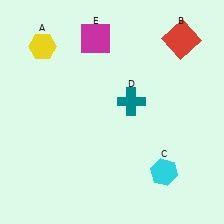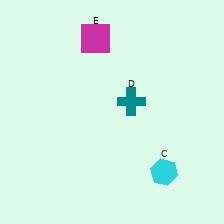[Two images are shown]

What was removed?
The yellow hexagon (A), the red square (B) were removed in Image 2.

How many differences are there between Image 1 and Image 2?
There are 2 differences between the two images.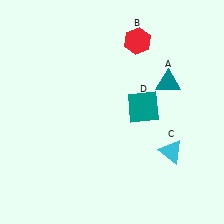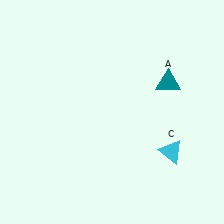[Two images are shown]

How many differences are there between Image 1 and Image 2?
There are 2 differences between the two images.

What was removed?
The red hexagon (B), the teal square (D) were removed in Image 2.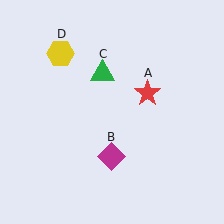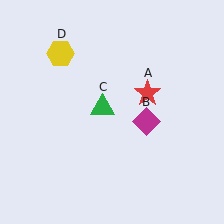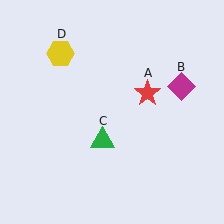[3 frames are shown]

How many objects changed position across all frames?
2 objects changed position: magenta diamond (object B), green triangle (object C).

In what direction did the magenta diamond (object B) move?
The magenta diamond (object B) moved up and to the right.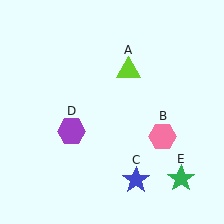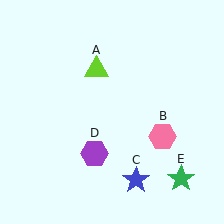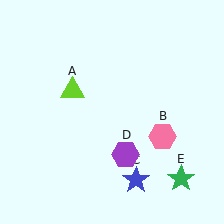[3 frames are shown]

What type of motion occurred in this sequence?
The lime triangle (object A), purple hexagon (object D) rotated counterclockwise around the center of the scene.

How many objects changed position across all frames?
2 objects changed position: lime triangle (object A), purple hexagon (object D).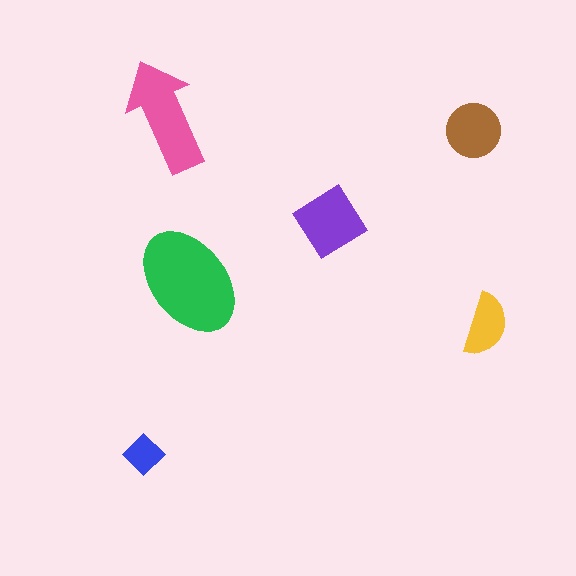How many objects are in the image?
There are 6 objects in the image.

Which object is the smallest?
The blue diamond.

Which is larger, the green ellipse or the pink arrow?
The green ellipse.